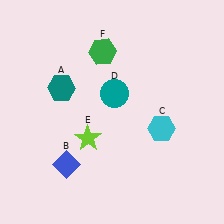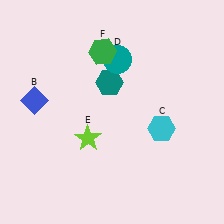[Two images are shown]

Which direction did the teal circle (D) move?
The teal circle (D) moved up.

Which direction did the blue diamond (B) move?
The blue diamond (B) moved up.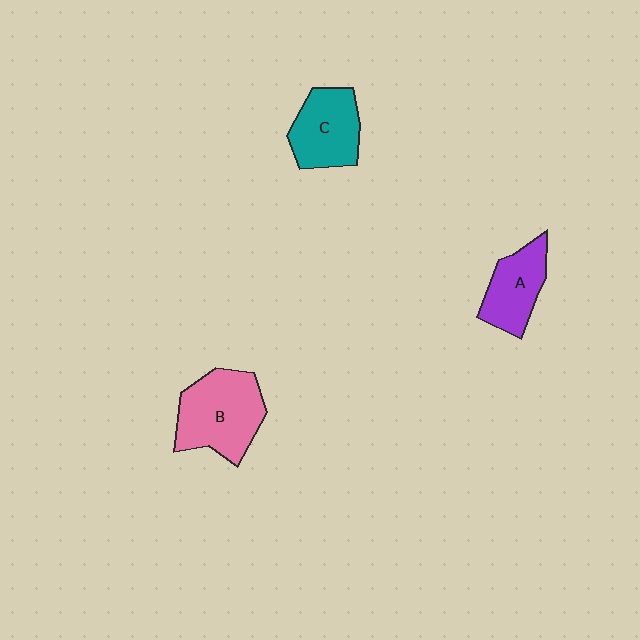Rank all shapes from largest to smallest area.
From largest to smallest: B (pink), C (teal), A (purple).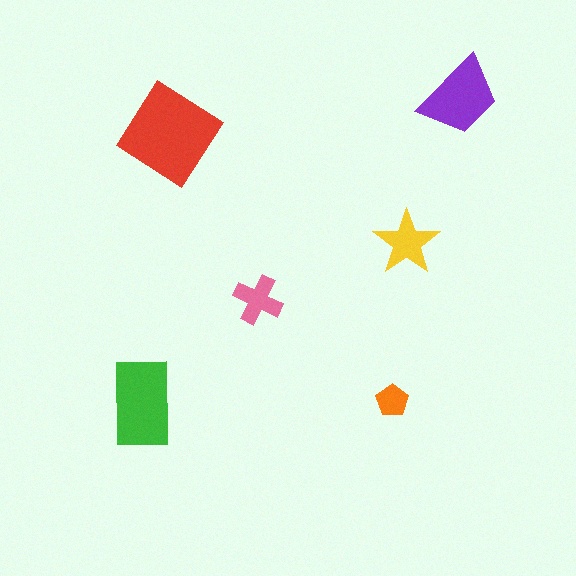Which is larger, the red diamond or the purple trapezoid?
The red diamond.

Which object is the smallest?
The orange pentagon.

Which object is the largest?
The red diamond.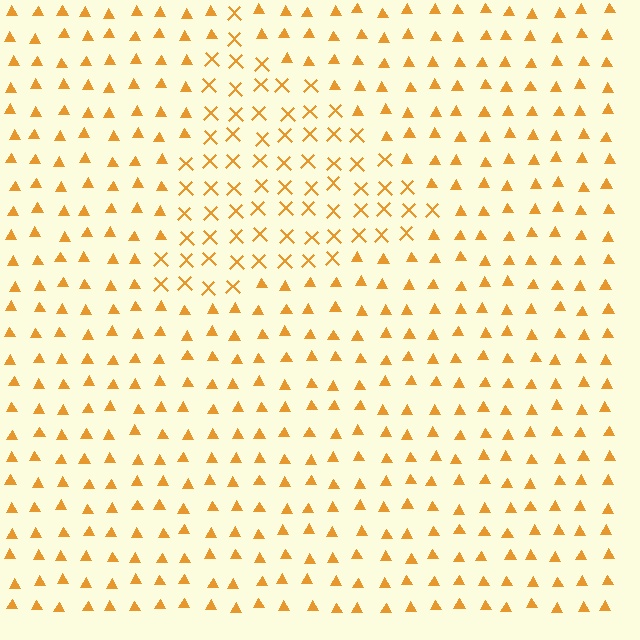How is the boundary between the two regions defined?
The boundary is defined by a change in element shape: X marks inside vs. triangles outside. All elements share the same color and spacing.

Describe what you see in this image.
The image is filled with small orange elements arranged in a uniform grid. A triangle-shaped region contains X marks, while the surrounding area contains triangles. The boundary is defined purely by the change in element shape.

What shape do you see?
I see a triangle.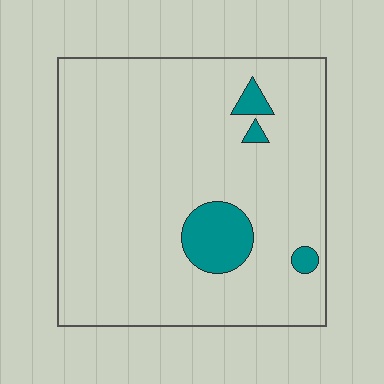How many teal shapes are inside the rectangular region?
4.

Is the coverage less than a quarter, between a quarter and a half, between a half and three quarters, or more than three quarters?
Less than a quarter.